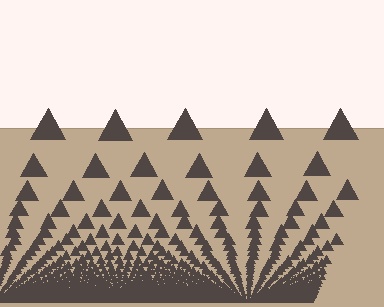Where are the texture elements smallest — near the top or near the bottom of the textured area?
Near the bottom.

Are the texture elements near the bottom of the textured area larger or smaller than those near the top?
Smaller. The gradient is inverted — elements near the bottom are smaller and denser.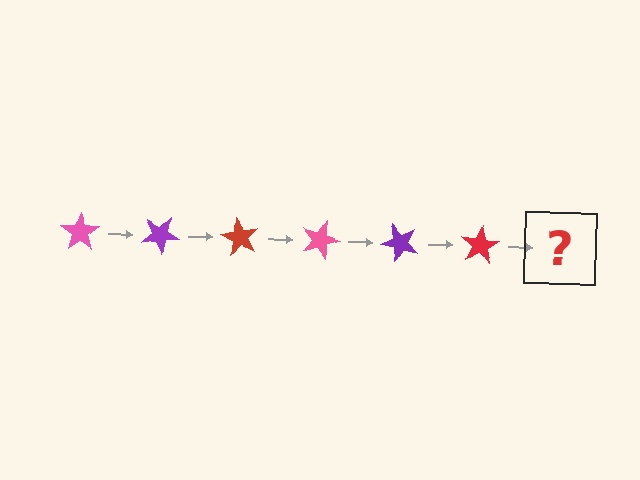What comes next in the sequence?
The next element should be a pink star, rotated 180 degrees from the start.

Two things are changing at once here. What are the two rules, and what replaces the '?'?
The two rules are that it rotates 30 degrees each step and the color cycles through pink, purple, and red. The '?' should be a pink star, rotated 180 degrees from the start.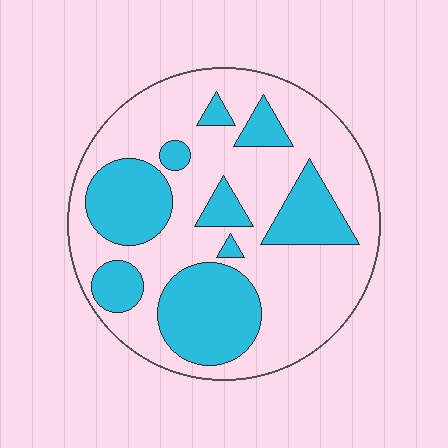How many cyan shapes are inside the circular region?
9.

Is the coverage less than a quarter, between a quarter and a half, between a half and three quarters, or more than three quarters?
Between a quarter and a half.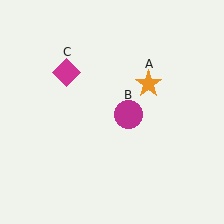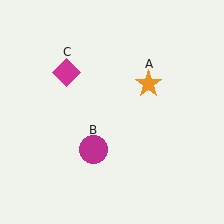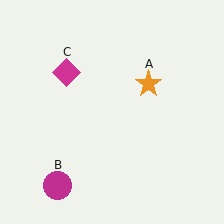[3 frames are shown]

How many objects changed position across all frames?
1 object changed position: magenta circle (object B).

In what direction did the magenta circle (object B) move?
The magenta circle (object B) moved down and to the left.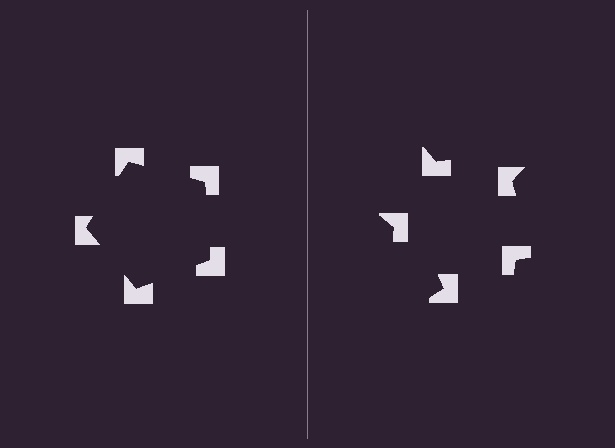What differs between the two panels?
The notched squares are positioned identically on both sides; only the wedge orientations differ. On the left they align to a pentagon; on the right they are misaligned.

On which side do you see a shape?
An illusory pentagon appears on the left side. On the right side the wedge cuts are rotated, so no coherent shape forms.